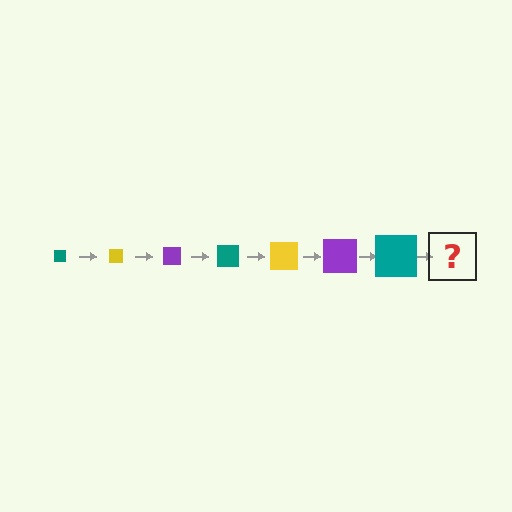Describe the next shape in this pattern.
It should be a yellow square, larger than the previous one.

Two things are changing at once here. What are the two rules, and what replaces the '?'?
The two rules are that the square grows larger each step and the color cycles through teal, yellow, and purple. The '?' should be a yellow square, larger than the previous one.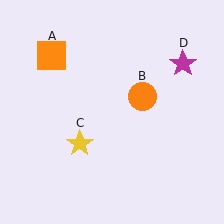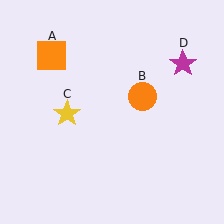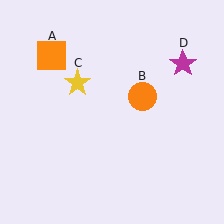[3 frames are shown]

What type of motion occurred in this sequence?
The yellow star (object C) rotated clockwise around the center of the scene.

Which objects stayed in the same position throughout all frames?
Orange square (object A) and orange circle (object B) and magenta star (object D) remained stationary.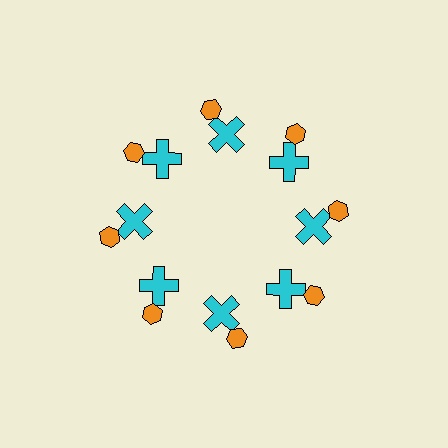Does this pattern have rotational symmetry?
Yes, this pattern has 8-fold rotational symmetry. It looks the same after rotating 45 degrees around the center.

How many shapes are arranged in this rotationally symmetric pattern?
There are 16 shapes, arranged in 8 groups of 2.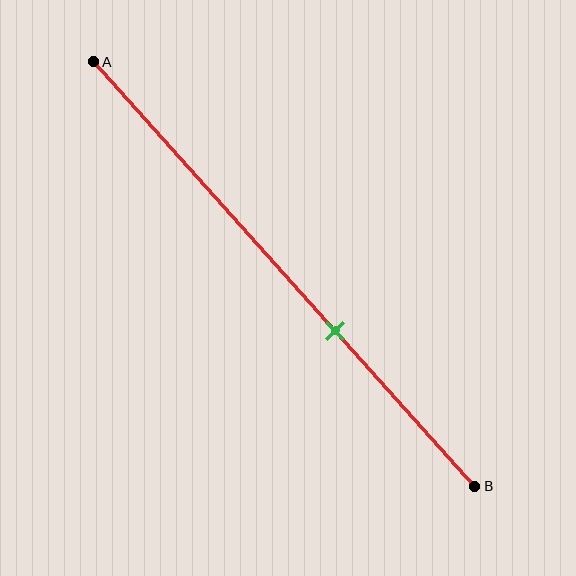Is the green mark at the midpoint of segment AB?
No, the mark is at about 65% from A, not at the 50% midpoint.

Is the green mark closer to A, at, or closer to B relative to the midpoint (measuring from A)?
The green mark is closer to point B than the midpoint of segment AB.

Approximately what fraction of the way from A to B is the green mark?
The green mark is approximately 65% of the way from A to B.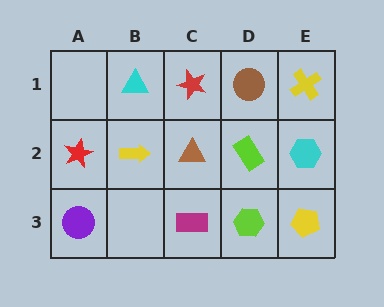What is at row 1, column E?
A yellow cross.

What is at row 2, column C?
A brown triangle.